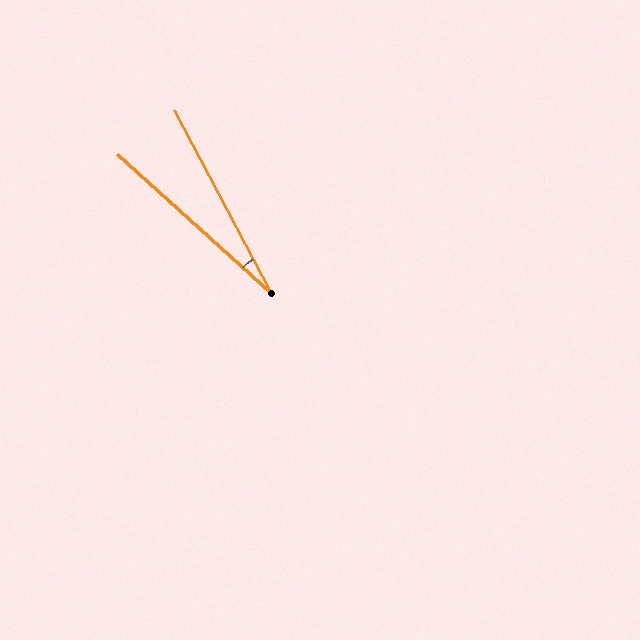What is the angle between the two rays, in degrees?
Approximately 20 degrees.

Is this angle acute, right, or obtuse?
It is acute.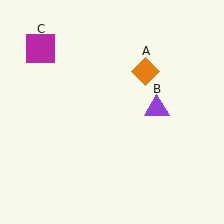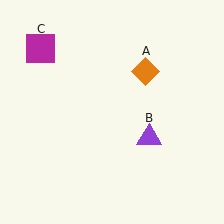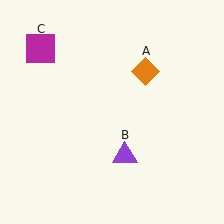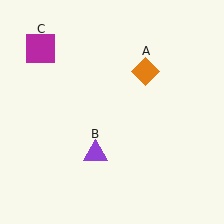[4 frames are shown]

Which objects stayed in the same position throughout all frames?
Orange diamond (object A) and magenta square (object C) remained stationary.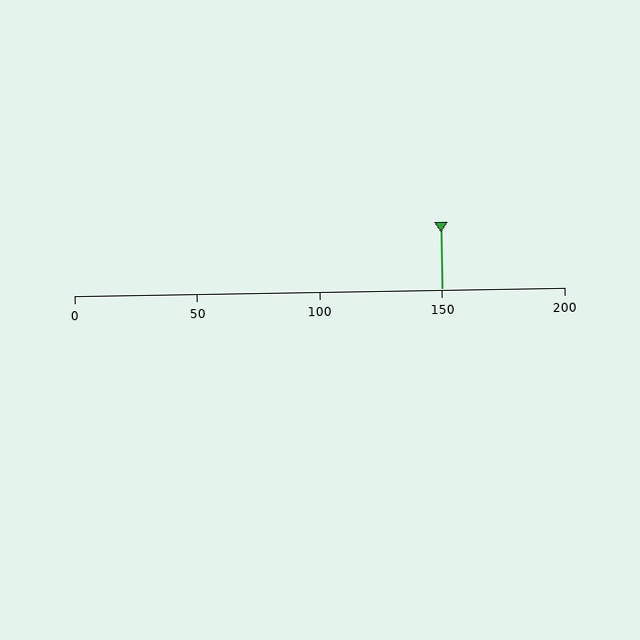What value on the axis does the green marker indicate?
The marker indicates approximately 150.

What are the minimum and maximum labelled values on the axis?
The axis runs from 0 to 200.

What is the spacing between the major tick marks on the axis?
The major ticks are spaced 50 apart.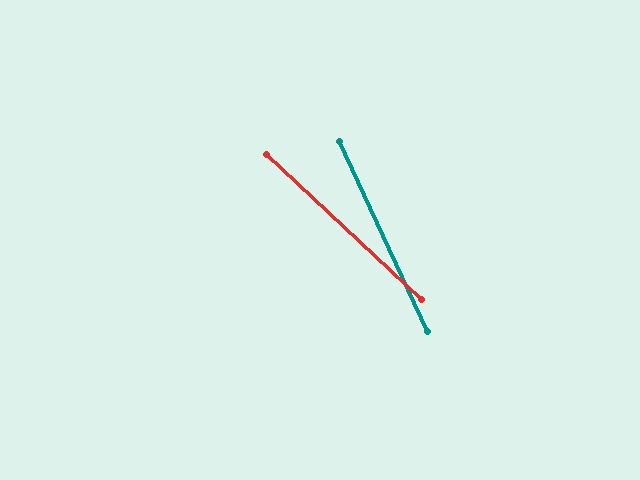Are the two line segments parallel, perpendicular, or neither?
Neither parallel nor perpendicular — they differ by about 22°.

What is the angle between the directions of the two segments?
Approximately 22 degrees.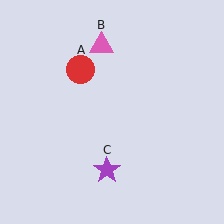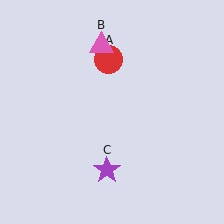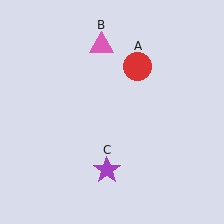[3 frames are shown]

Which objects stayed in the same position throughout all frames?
Pink triangle (object B) and purple star (object C) remained stationary.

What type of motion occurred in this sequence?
The red circle (object A) rotated clockwise around the center of the scene.